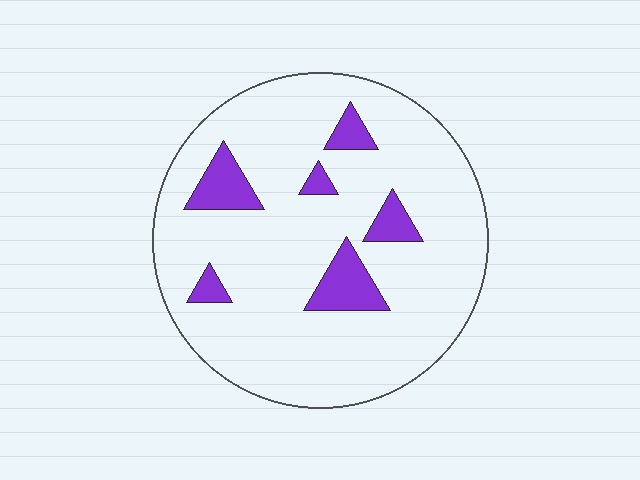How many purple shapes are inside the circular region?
6.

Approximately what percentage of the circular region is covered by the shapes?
Approximately 10%.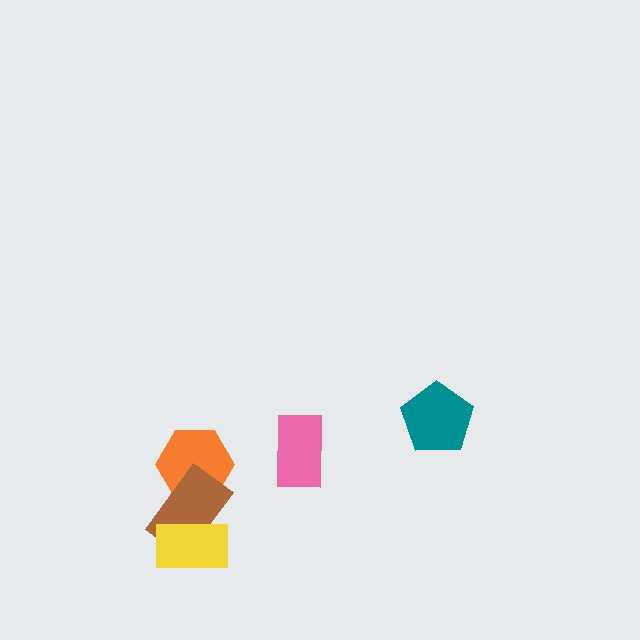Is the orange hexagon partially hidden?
Yes, it is partially covered by another shape.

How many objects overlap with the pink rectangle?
0 objects overlap with the pink rectangle.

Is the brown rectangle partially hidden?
Yes, it is partially covered by another shape.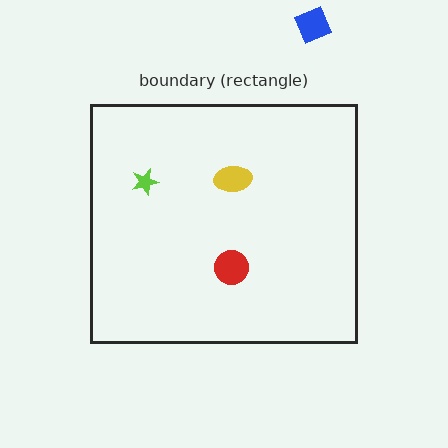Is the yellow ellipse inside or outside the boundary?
Inside.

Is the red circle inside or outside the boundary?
Inside.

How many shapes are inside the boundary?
3 inside, 1 outside.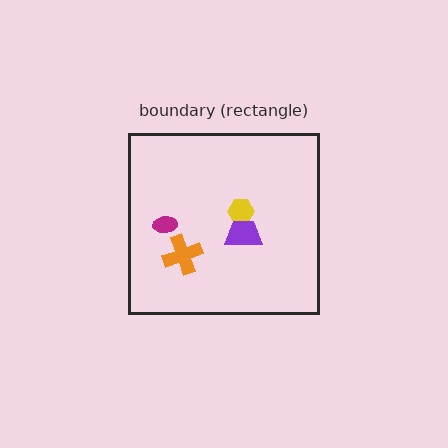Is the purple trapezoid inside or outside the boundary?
Inside.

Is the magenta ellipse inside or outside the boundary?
Inside.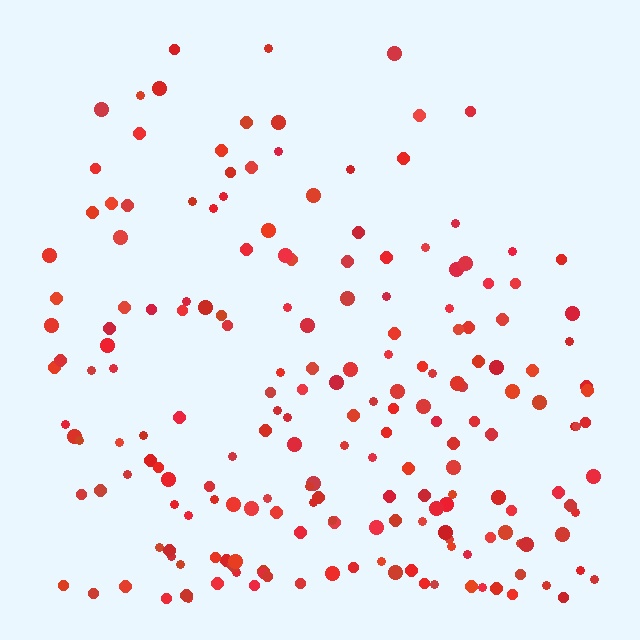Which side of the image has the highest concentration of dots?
The bottom.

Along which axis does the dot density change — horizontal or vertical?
Vertical.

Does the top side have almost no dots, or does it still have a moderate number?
Still a moderate number, just noticeably fewer than the bottom.